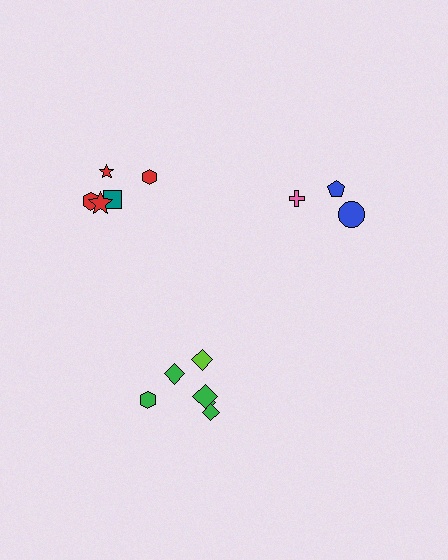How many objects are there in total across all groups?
There are 14 objects.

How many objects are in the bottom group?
There are 6 objects.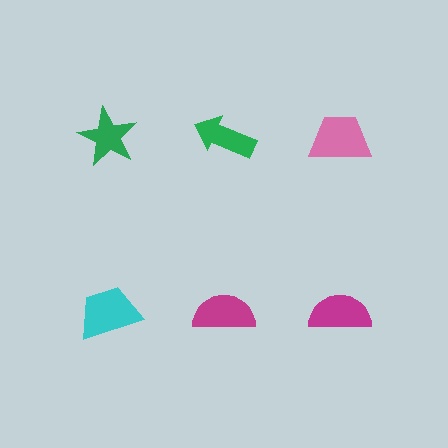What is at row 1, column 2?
A green arrow.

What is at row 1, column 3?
A pink trapezoid.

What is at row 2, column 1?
A cyan trapezoid.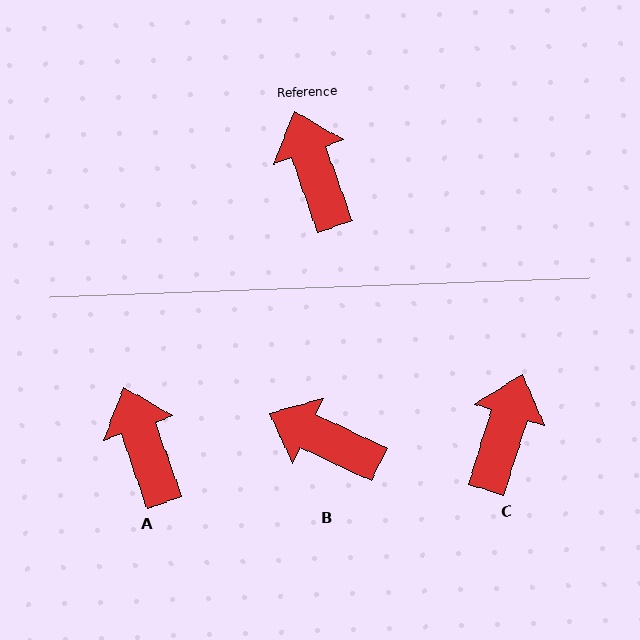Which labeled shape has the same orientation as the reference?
A.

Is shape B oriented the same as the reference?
No, it is off by about 46 degrees.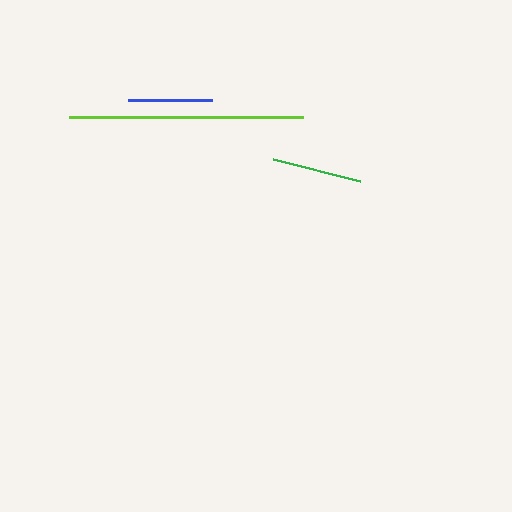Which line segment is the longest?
The lime line is the longest at approximately 234 pixels.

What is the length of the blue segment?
The blue segment is approximately 84 pixels long.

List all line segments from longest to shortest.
From longest to shortest: lime, green, blue.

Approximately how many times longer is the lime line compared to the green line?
The lime line is approximately 2.6 times the length of the green line.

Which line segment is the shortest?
The blue line is the shortest at approximately 84 pixels.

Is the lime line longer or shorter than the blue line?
The lime line is longer than the blue line.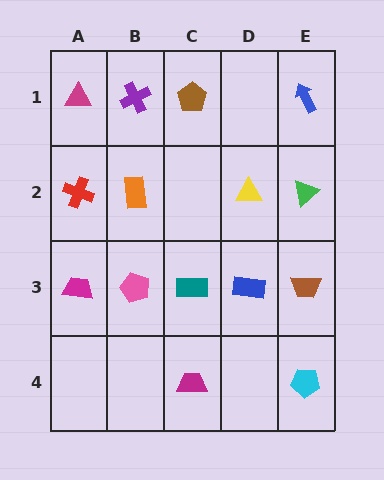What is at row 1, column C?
A brown pentagon.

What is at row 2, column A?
A red cross.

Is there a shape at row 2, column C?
No, that cell is empty.